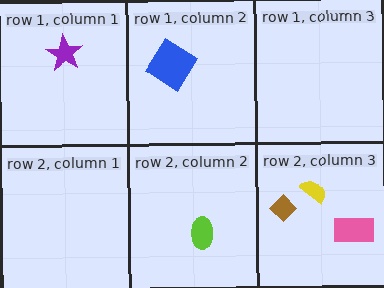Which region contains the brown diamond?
The row 2, column 3 region.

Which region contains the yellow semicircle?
The row 2, column 3 region.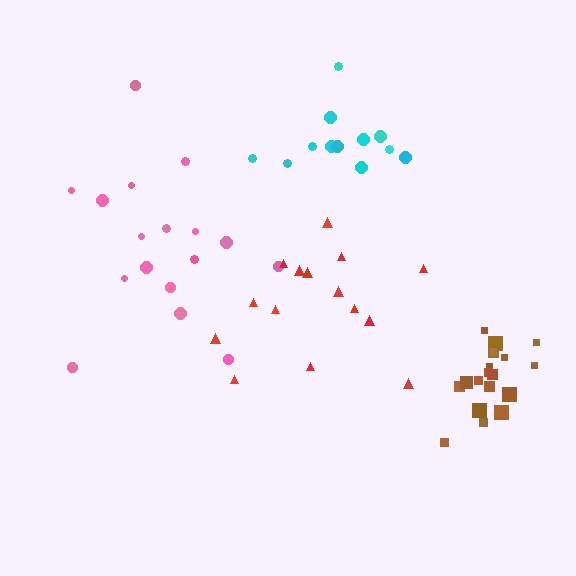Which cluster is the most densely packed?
Brown.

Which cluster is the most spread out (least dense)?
Red.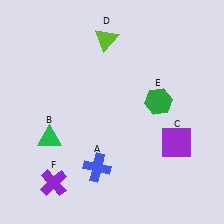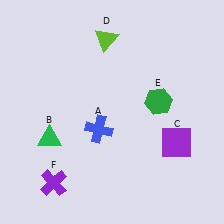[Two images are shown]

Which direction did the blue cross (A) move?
The blue cross (A) moved up.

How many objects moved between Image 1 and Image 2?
1 object moved between the two images.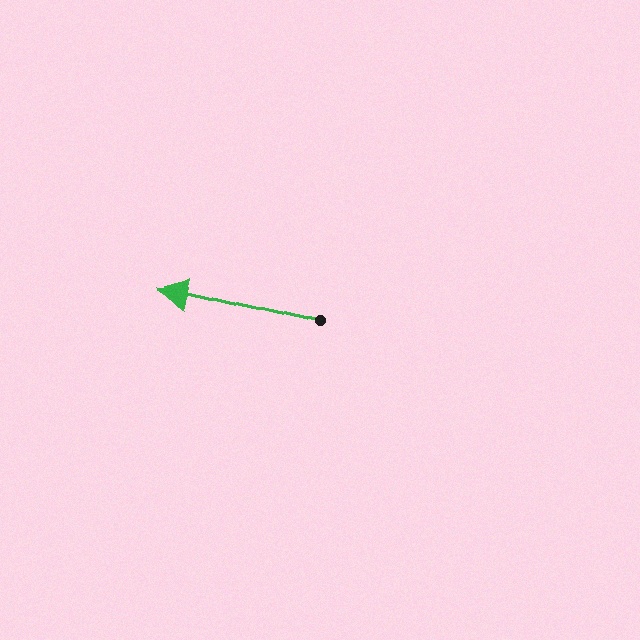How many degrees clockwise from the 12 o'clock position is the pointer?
Approximately 283 degrees.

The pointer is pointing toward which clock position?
Roughly 9 o'clock.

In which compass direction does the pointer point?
West.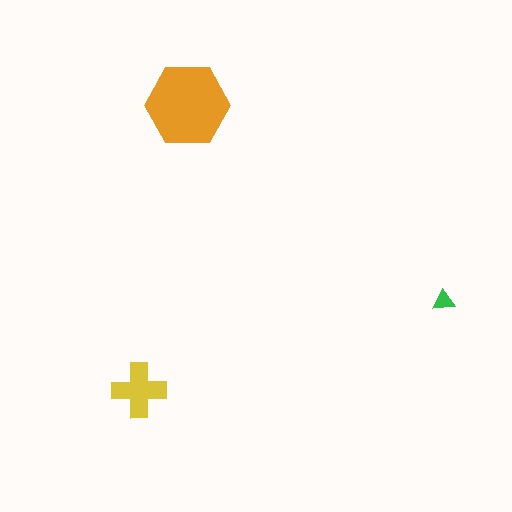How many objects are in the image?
There are 3 objects in the image.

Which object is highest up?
The orange hexagon is topmost.